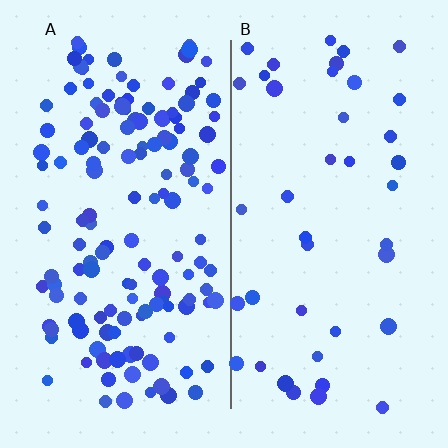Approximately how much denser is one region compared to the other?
Approximately 3.3× — region A over region B.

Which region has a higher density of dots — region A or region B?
A (the left).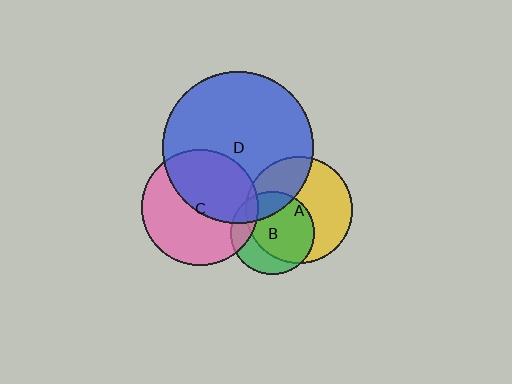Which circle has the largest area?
Circle D (blue).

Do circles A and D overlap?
Yes.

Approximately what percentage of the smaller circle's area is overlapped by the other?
Approximately 30%.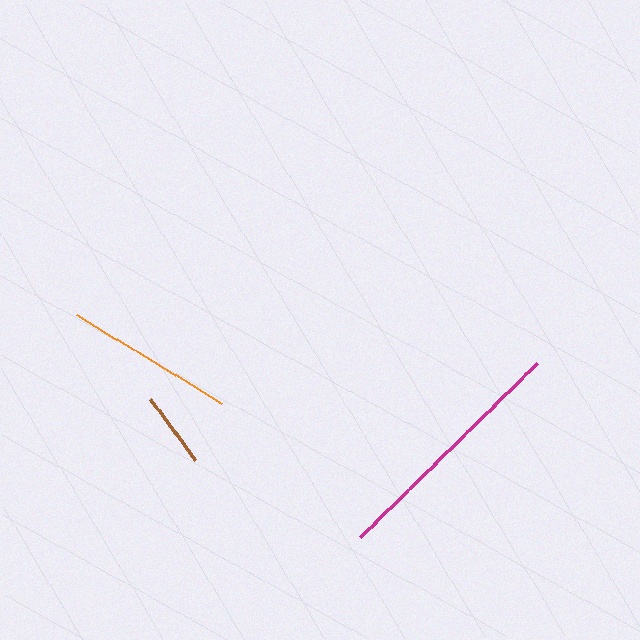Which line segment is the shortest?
The brown line is the shortest at approximately 77 pixels.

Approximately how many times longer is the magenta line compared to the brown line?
The magenta line is approximately 3.2 times the length of the brown line.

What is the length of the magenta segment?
The magenta segment is approximately 248 pixels long.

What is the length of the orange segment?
The orange segment is approximately 170 pixels long.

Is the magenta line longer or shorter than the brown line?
The magenta line is longer than the brown line.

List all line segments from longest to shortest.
From longest to shortest: magenta, orange, brown.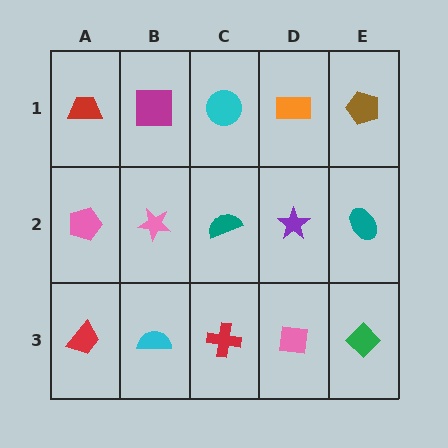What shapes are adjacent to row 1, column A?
A pink pentagon (row 2, column A), a magenta square (row 1, column B).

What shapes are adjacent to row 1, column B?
A pink star (row 2, column B), a red trapezoid (row 1, column A), a cyan circle (row 1, column C).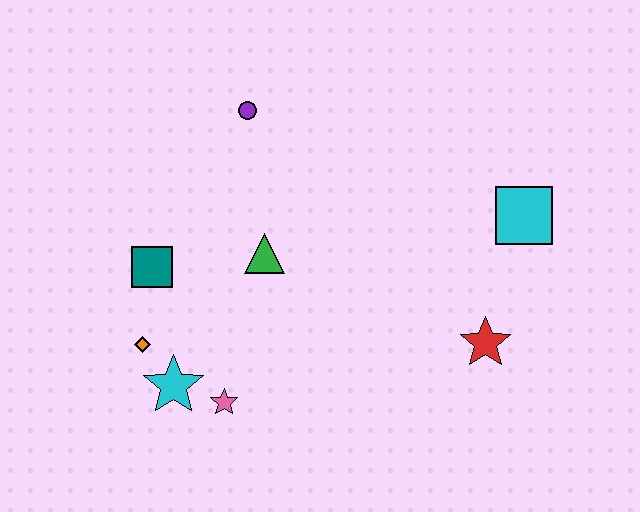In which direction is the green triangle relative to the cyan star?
The green triangle is above the cyan star.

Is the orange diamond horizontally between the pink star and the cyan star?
No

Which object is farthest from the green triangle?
The cyan square is farthest from the green triangle.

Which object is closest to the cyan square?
The red star is closest to the cyan square.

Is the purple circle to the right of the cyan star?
Yes